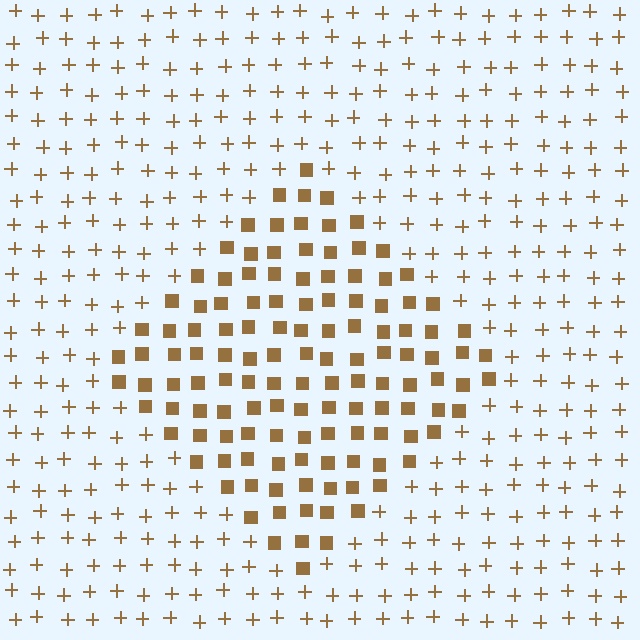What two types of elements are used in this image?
The image uses squares inside the diamond region and plus signs outside it.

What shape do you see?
I see a diamond.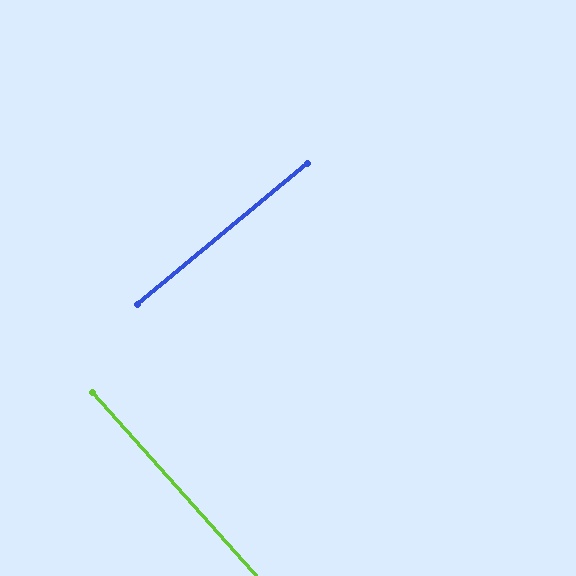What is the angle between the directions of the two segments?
Approximately 88 degrees.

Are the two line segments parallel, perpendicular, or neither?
Perpendicular — they meet at approximately 88°.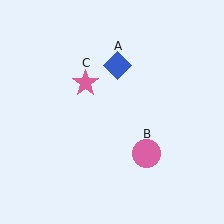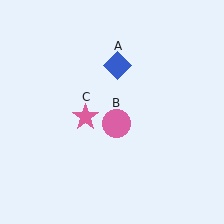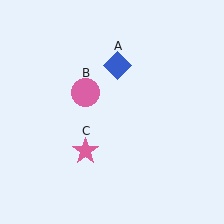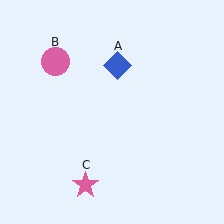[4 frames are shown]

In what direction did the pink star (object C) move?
The pink star (object C) moved down.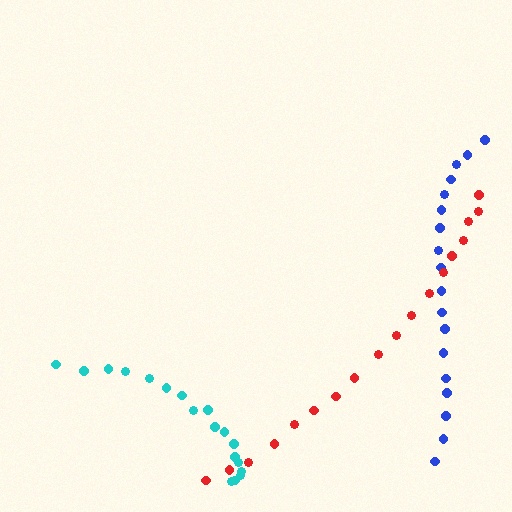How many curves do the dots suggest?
There are 3 distinct paths.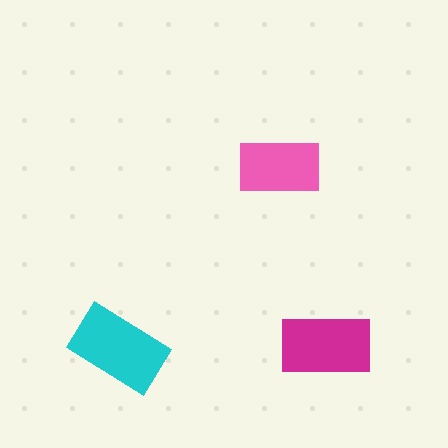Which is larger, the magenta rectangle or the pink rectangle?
The magenta one.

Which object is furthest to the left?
The cyan rectangle is leftmost.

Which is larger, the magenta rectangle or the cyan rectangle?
The cyan one.